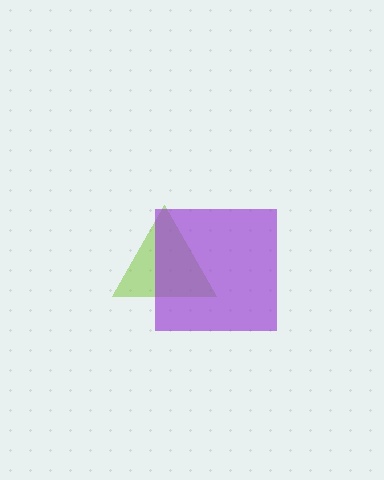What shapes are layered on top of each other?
The layered shapes are: a lime triangle, a purple square.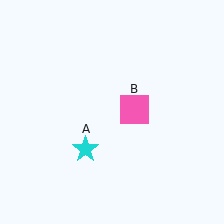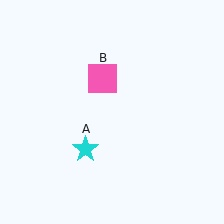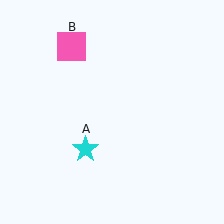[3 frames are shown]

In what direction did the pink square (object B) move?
The pink square (object B) moved up and to the left.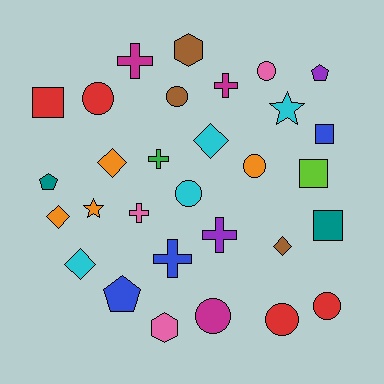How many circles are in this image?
There are 8 circles.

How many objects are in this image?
There are 30 objects.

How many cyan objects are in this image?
There are 4 cyan objects.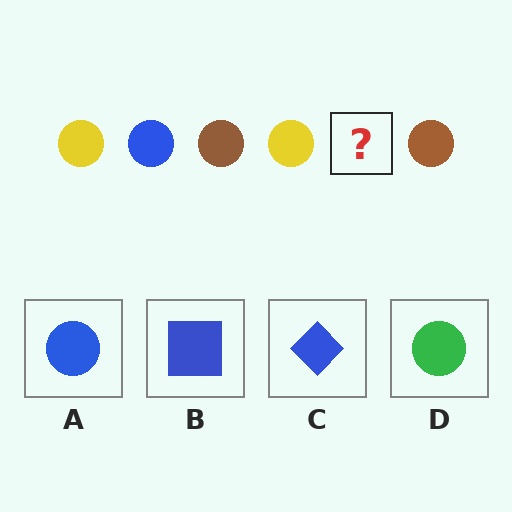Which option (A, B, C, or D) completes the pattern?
A.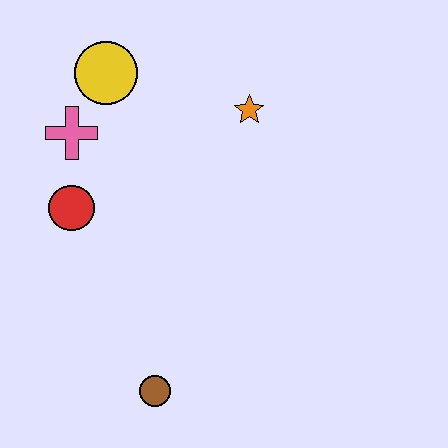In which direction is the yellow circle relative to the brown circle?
The yellow circle is above the brown circle.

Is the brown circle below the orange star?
Yes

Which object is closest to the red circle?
The pink cross is closest to the red circle.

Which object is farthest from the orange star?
The brown circle is farthest from the orange star.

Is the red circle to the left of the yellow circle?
Yes